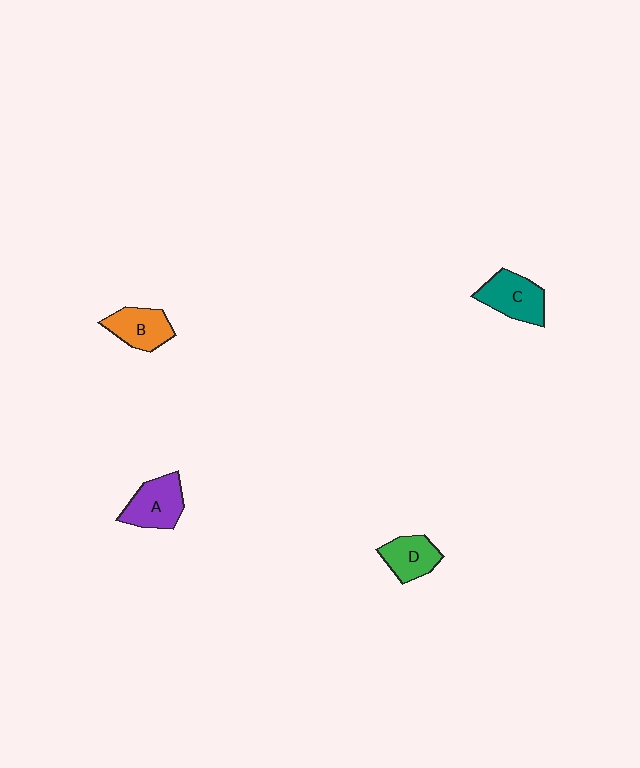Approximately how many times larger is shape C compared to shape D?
Approximately 1.3 times.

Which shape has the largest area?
Shape C (teal).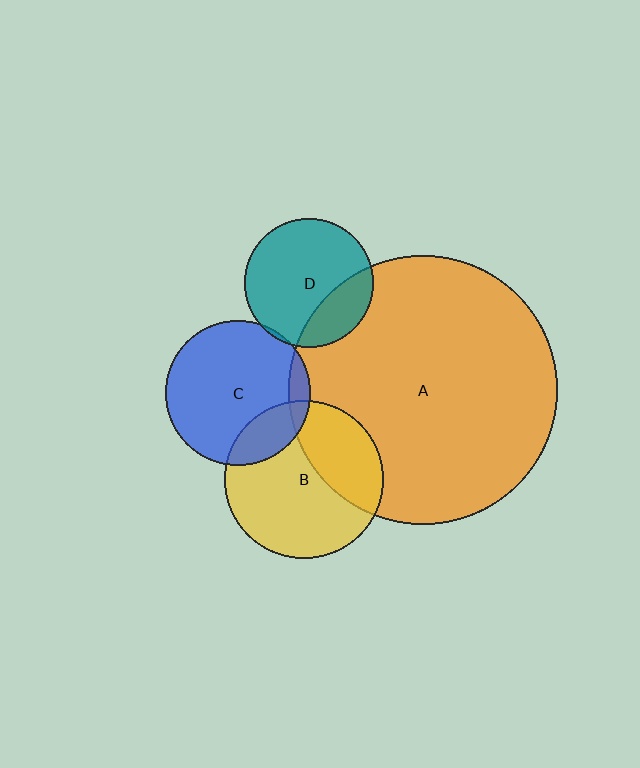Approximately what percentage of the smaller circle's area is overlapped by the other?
Approximately 35%.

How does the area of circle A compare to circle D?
Approximately 4.3 times.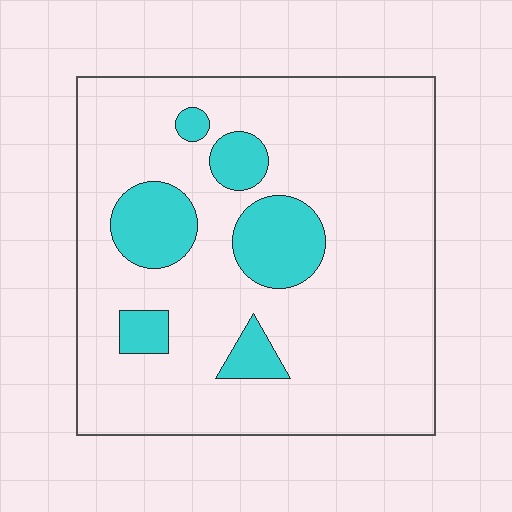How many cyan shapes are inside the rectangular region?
6.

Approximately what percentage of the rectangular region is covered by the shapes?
Approximately 15%.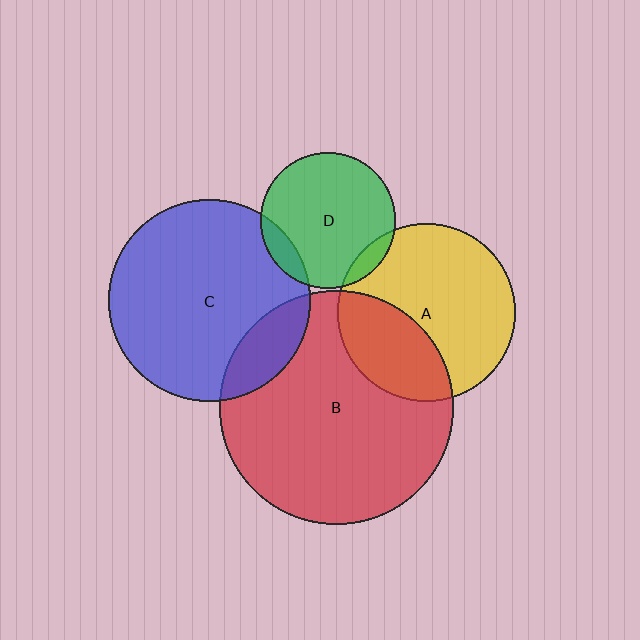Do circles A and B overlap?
Yes.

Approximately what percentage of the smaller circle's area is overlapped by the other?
Approximately 35%.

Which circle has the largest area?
Circle B (red).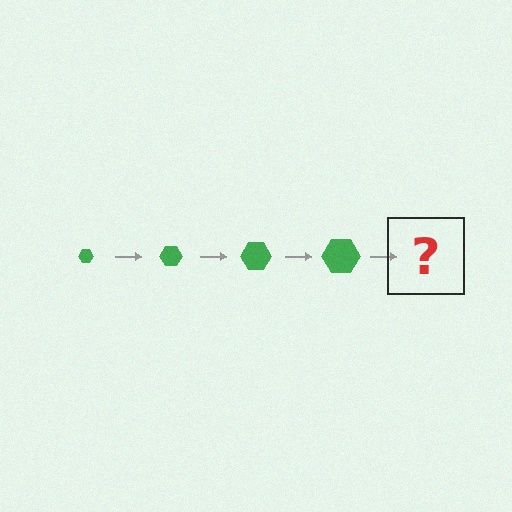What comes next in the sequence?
The next element should be a green hexagon, larger than the previous one.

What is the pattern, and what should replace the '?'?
The pattern is that the hexagon gets progressively larger each step. The '?' should be a green hexagon, larger than the previous one.